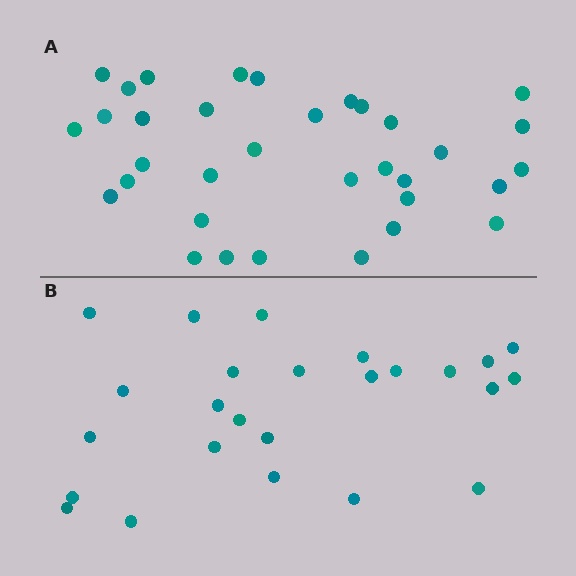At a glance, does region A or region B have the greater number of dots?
Region A (the top region) has more dots.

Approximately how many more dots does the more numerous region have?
Region A has roughly 8 or so more dots than region B.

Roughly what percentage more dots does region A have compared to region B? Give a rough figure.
About 35% more.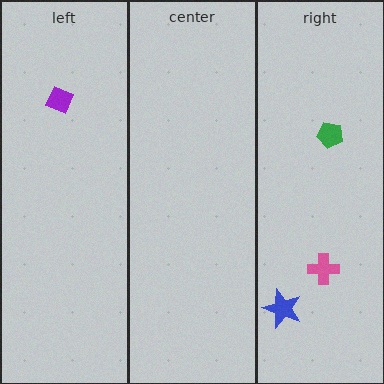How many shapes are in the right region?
3.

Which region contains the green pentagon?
The right region.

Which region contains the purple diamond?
The left region.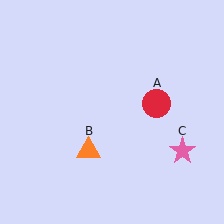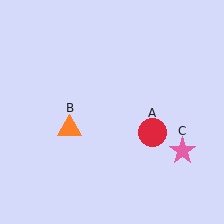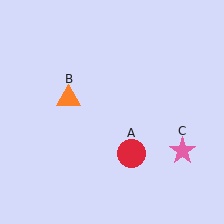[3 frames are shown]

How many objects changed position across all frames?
2 objects changed position: red circle (object A), orange triangle (object B).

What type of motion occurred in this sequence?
The red circle (object A), orange triangle (object B) rotated clockwise around the center of the scene.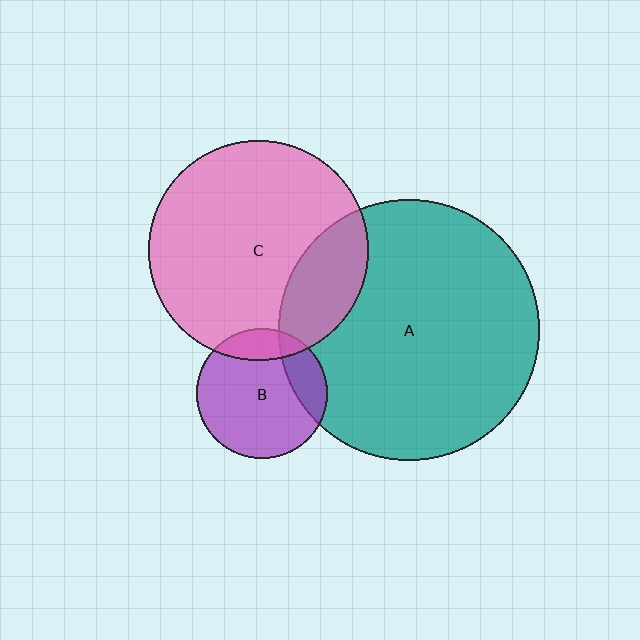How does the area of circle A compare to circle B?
Approximately 4.0 times.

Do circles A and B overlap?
Yes.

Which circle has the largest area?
Circle A (teal).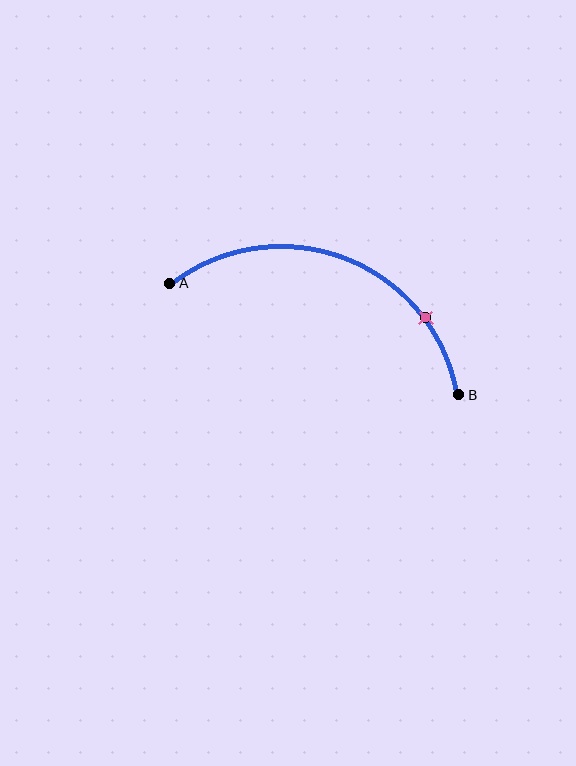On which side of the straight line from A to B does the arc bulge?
The arc bulges above the straight line connecting A and B.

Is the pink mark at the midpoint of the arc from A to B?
No. The pink mark lies on the arc but is closer to endpoint B. The arc midpoint would be at the point on the curve equidistant along the arc from both A and B.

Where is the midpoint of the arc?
The arc midpoint is the point on the curve farthest from the straight line joining A and B. It sits above that line.